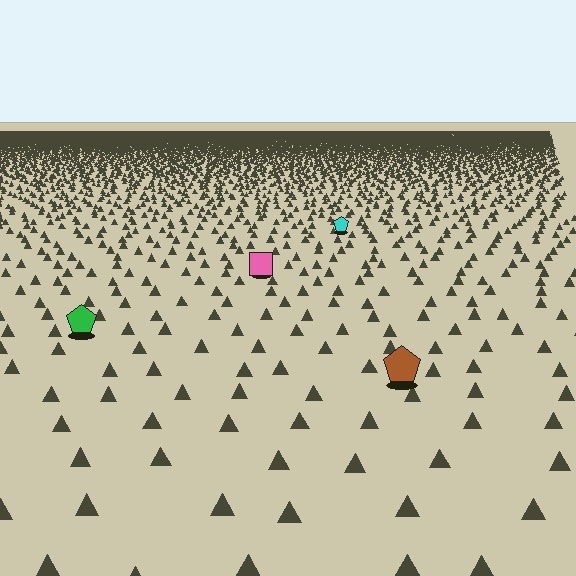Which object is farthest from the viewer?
The cyan pentagon is farthest from the viewer. It appears smaller and the ground texture around it is denser.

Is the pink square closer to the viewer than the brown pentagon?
No. The brown pentagon is closer — you can tell from the texture gradient: the ground texture is coarser near it.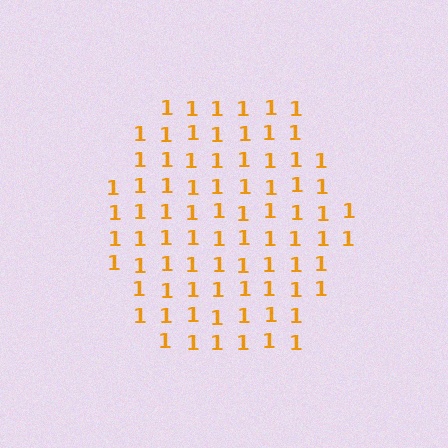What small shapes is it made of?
It is made of small digit 1's.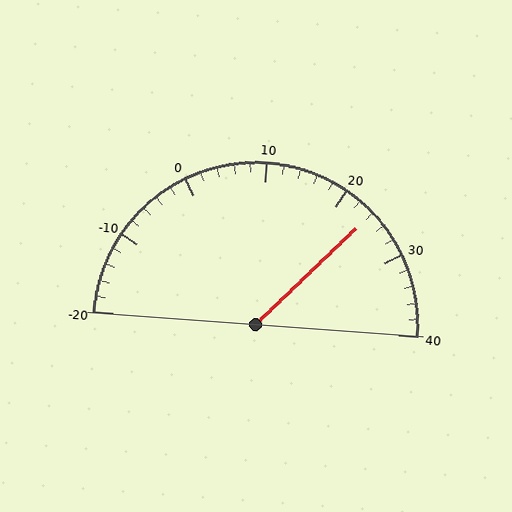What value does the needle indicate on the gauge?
The needle indicates approximately 24.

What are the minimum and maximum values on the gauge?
The gauge ranges from -20 to 40.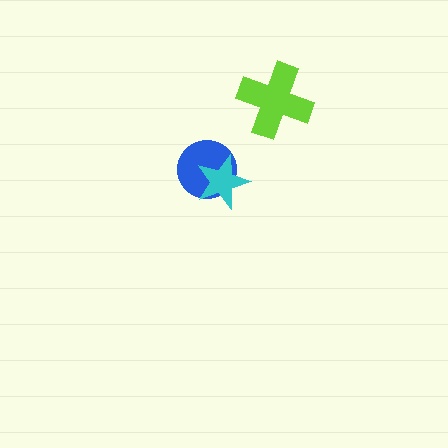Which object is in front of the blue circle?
The cyan star is in front of the blue circle.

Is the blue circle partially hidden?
Yes, it is partially covered by another shape.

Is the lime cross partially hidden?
No, no other shape covers it.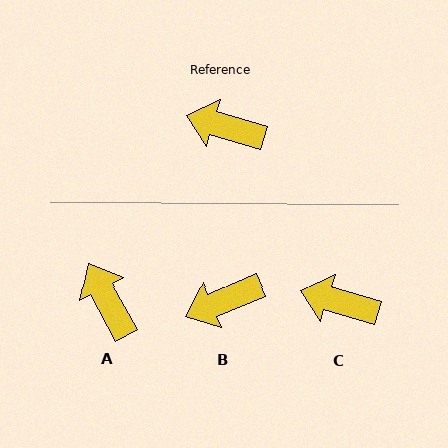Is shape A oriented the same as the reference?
No, it is off by about 45 degrees.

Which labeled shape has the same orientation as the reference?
C.